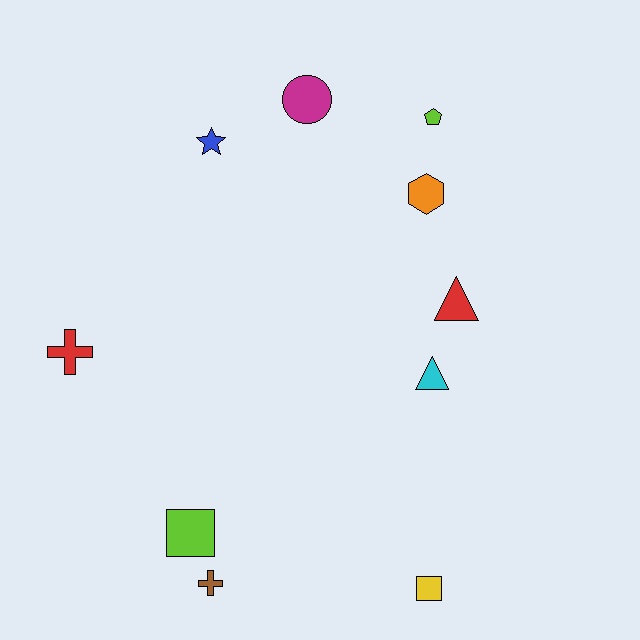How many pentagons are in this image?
There is 1 pentagon.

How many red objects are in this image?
There are 2 red objects.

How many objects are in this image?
There are 10 objects.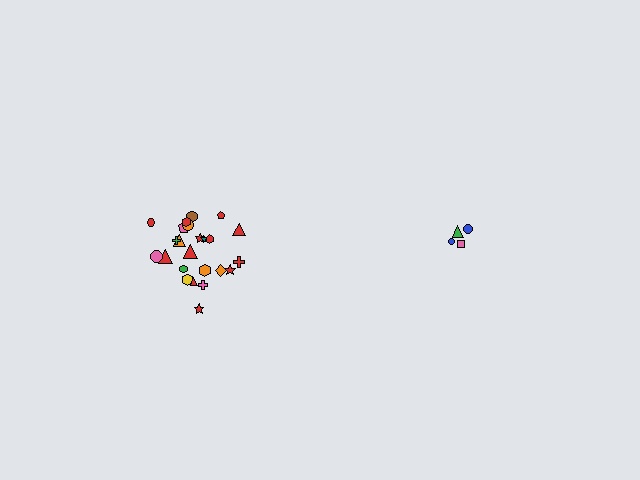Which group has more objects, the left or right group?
The left group.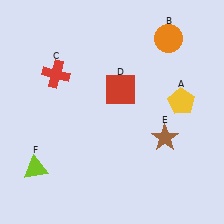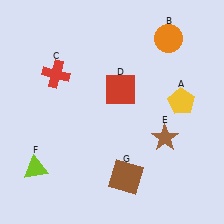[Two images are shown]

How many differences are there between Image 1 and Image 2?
There is 1 difference between the two images.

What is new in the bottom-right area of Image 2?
A brown square (G) was added in the bottom-right area of Image 2.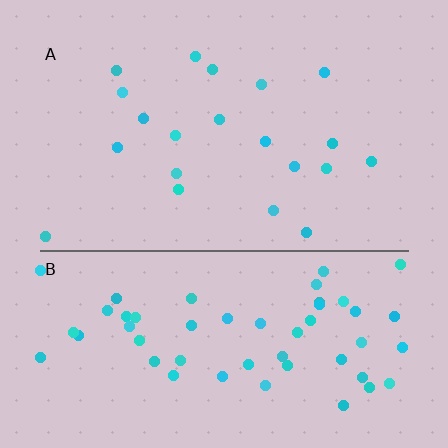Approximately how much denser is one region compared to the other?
Approximately 2.6× — region B over region A.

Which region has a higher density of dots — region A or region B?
B (the bottom).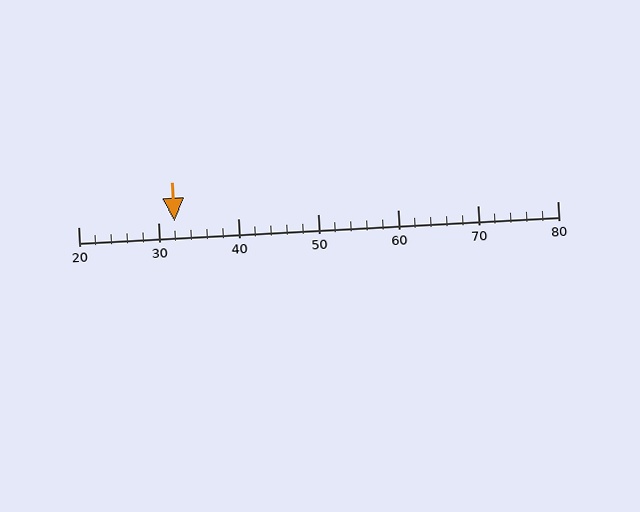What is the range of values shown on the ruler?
The ruler shows values from 20 to 80.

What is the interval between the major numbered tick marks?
The major tick marks are spaced 10 units apart.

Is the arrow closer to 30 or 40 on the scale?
The arrow is closer to 30.